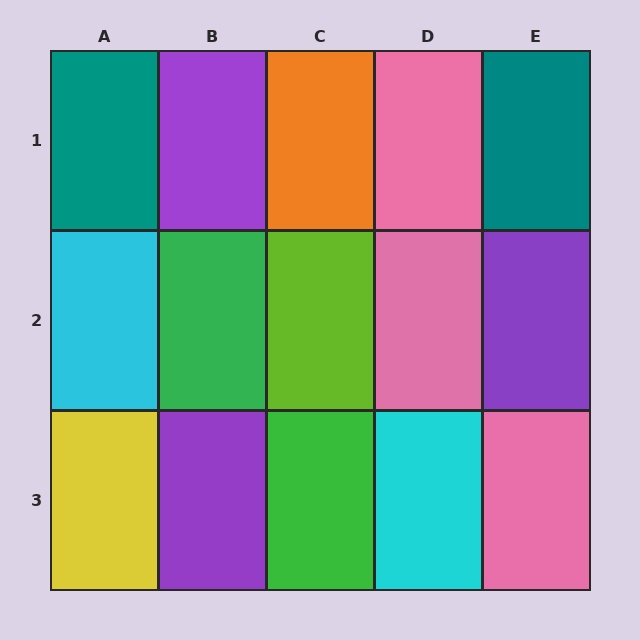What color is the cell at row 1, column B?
Purple.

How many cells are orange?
1 cell is orange.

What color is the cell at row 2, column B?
Green.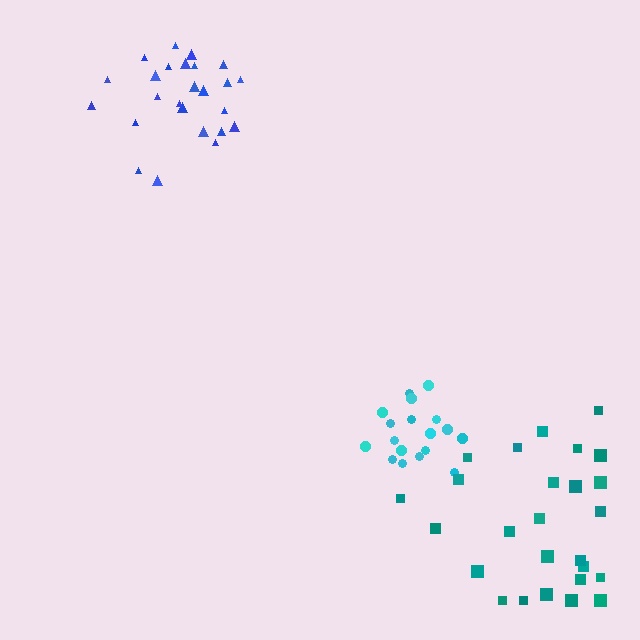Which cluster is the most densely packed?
Cyan.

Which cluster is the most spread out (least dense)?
Teal.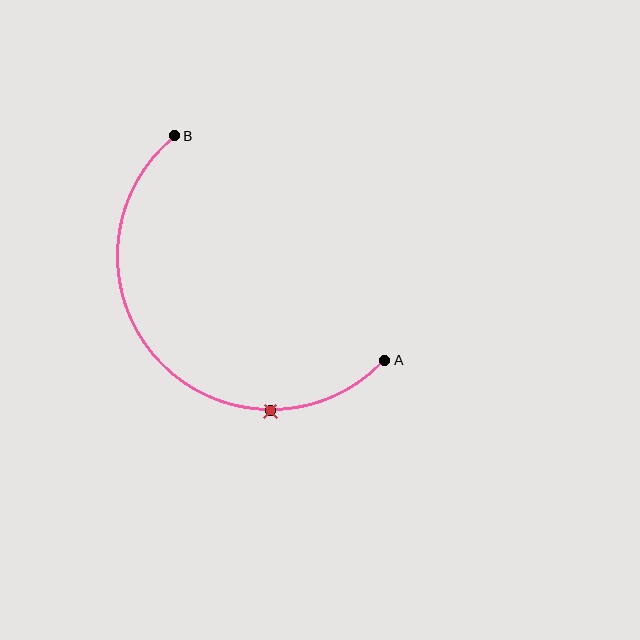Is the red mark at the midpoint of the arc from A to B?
No. The red mark lies on the arc but is closer to endpoint A. The arc midpoint would be at the point on the curve equidistant along the arc from both A and B.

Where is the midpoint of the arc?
The arc midpoint is the point on the curve farthest from the straight line joining A and B. It sits below and to the left of that line.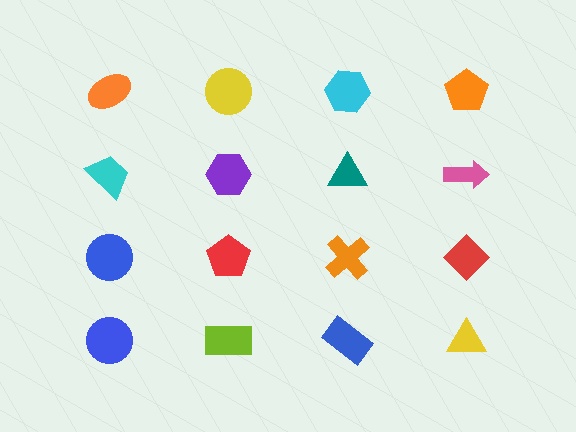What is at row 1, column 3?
A cyan hexagon.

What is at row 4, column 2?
A lime rectangle.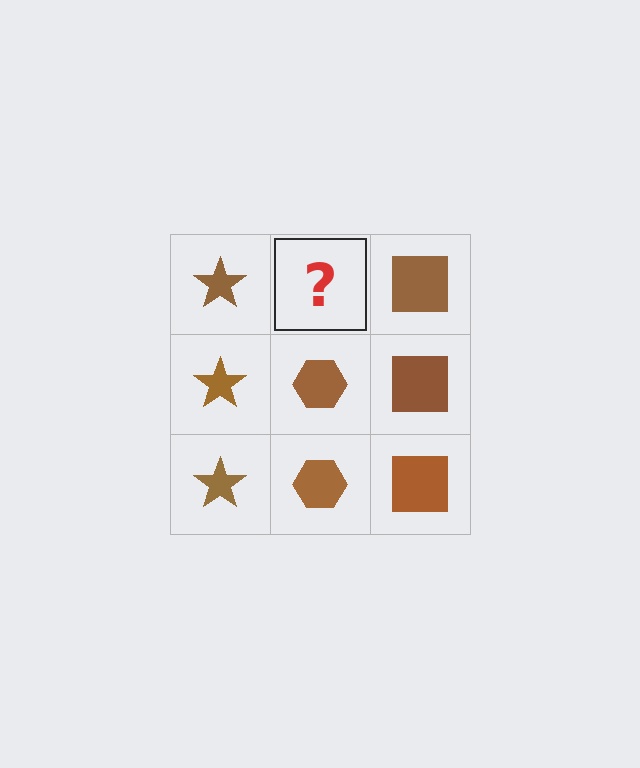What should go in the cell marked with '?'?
The missing cell should contain a brown hexagon.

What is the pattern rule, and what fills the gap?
The rule is that each column has a consistent shape. The gap should be filled with a brown hexagon.